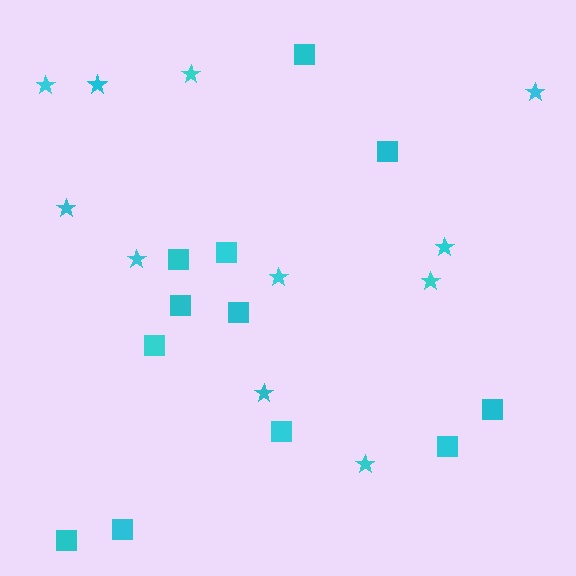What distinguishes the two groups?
There are 2 groups: one group of stars (11) and one group of squares (12).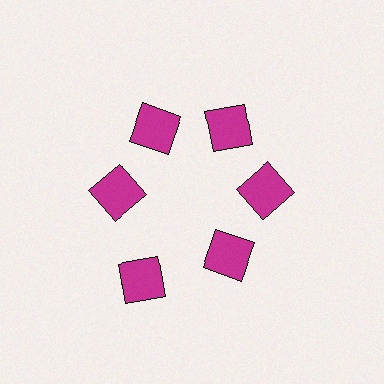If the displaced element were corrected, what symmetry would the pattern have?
It would have 6-fold rotational symmetry — the pattern would map onto itself every 60 degrees.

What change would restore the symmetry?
The symmetry would be restored by moving it inward, back onto the ring so that all 6 squares sit at equal angles and equal distance from the center.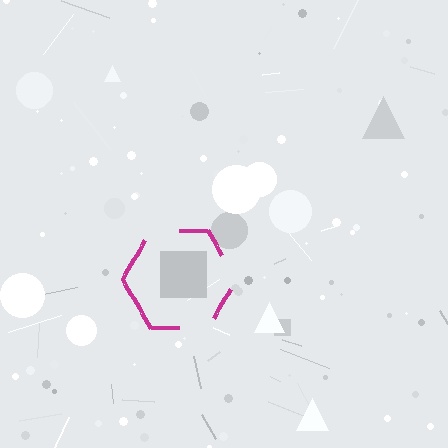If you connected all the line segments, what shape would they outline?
They would outline a hexagon.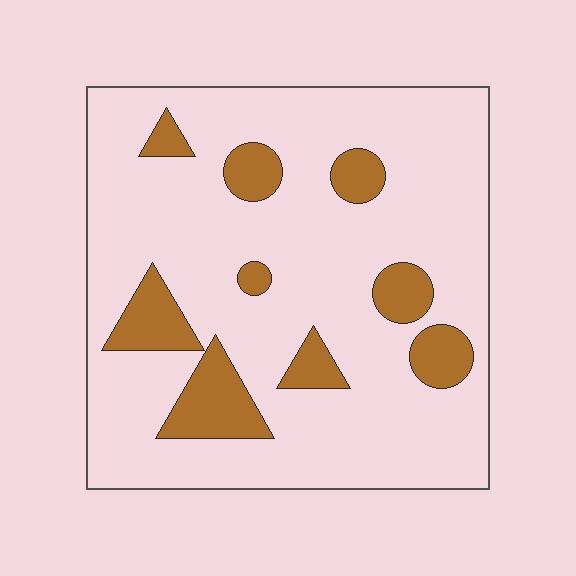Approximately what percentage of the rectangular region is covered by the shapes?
Approximately 15%.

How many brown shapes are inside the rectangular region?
9.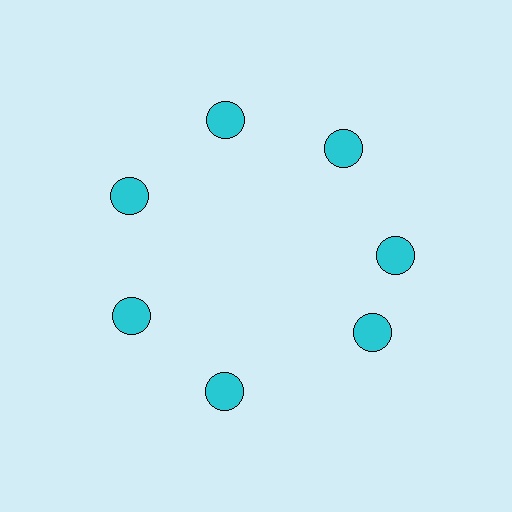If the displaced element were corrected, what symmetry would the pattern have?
It would have 7-fold rotational symmetry — the pattern would map onto itself every 51 degrees.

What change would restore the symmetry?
The symmetry would be restored by rotating it back into even spacing with its neighbors so that all 7 circles sit at equal angles and equal distance from the center.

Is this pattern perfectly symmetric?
No. The 7 cyan circles are arranged in a ring, but one element near the 5 o'clock position is rotated out of alignment along the ring, breaking the 7-fold rotational symmetry.